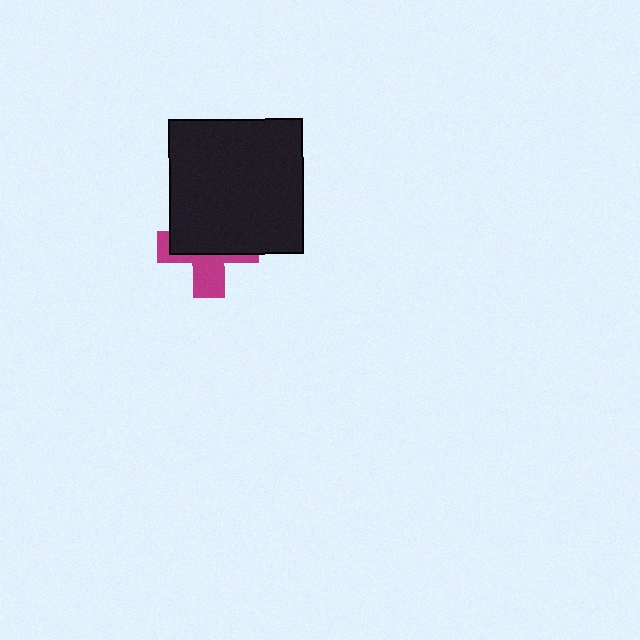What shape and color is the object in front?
The object in front is a black square.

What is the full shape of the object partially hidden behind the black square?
The partially hidden object is a magenta cross.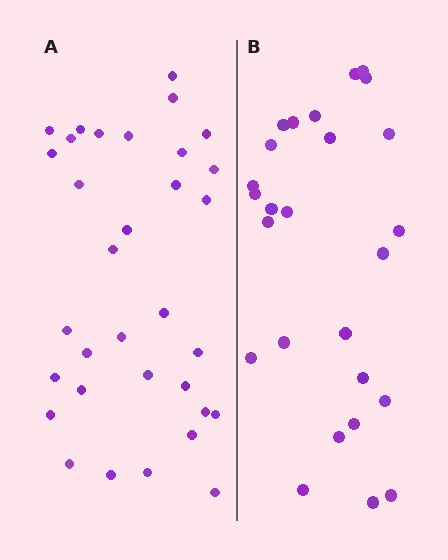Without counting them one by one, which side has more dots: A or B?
Region A (the left region) has more dots.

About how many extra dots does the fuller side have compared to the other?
Region A has roughly 8 or so more dots than region B.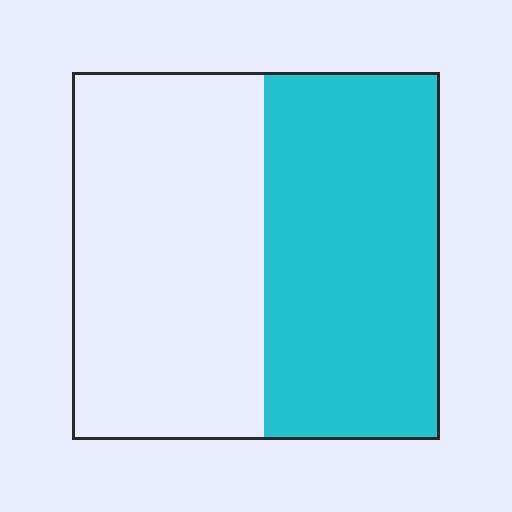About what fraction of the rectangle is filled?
About one half (1/2).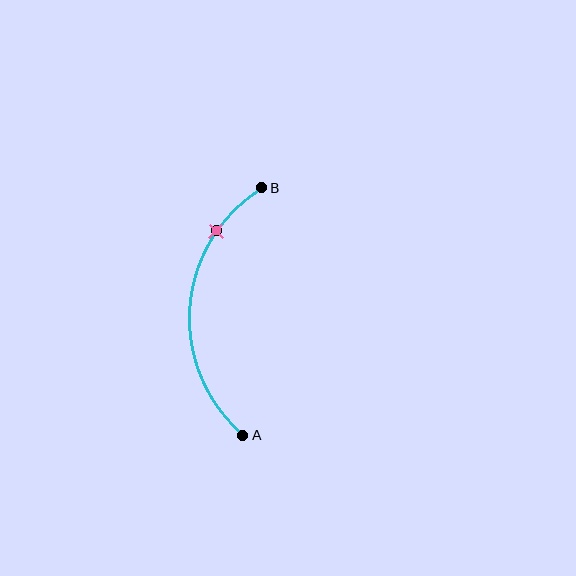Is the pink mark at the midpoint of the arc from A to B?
No. The pink mark lies on the arc but is closer to endpoint B. The arc midpoint would be at the point on the curve equidistant along the arc from both A and B.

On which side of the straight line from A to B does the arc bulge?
The arc bulges to the left of the straight line connecting A and B.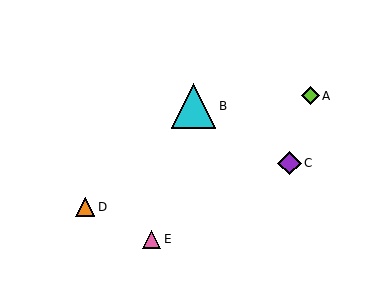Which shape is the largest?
The cyan triangle (labeled B) is the largest.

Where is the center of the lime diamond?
The center of the lime diamond is at (310, 96).